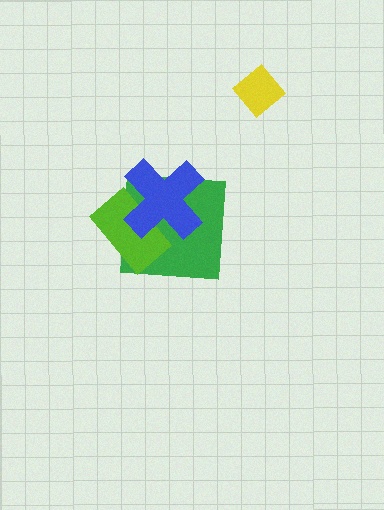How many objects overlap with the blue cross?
2 objects overlap with the blue cross.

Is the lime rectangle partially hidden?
Yes, it is partially covered by another shape.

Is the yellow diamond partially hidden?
No, no other shape covers it.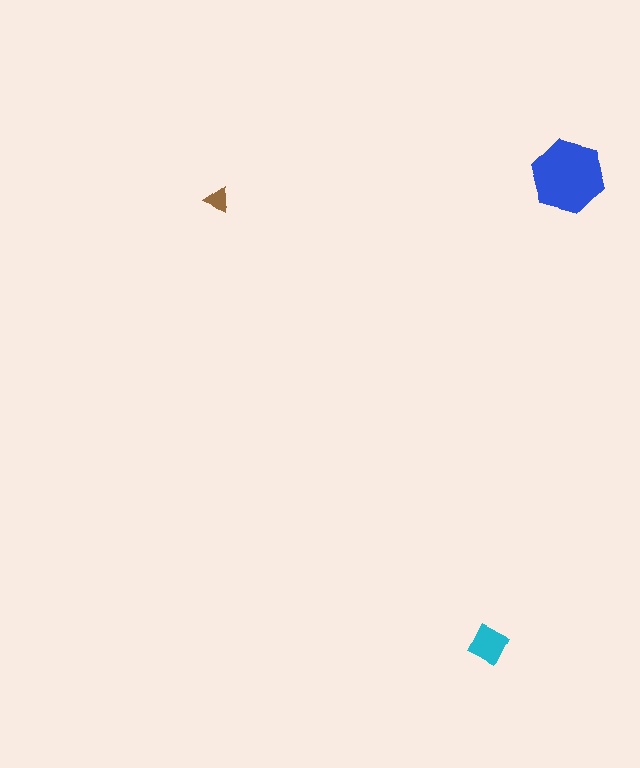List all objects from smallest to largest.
The brown triangle, the cyan diamond, the blue hexagon.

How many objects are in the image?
There are 3 objects in the image.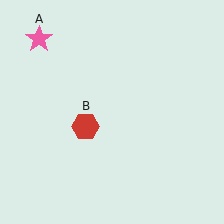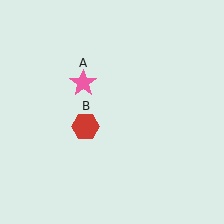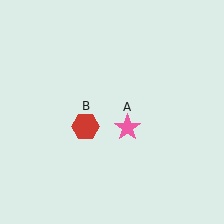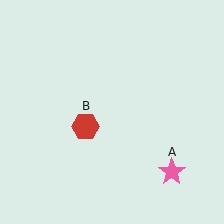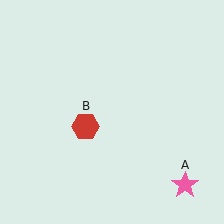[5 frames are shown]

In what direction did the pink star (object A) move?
The pink star (object A) moved down and to the right.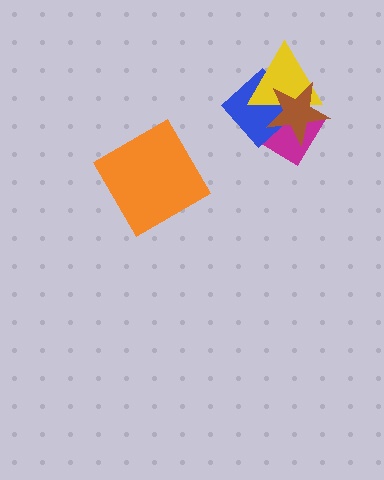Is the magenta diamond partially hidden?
Yes, it is partially covered by another shape.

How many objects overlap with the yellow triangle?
3 objects overlap with the yellow triangle.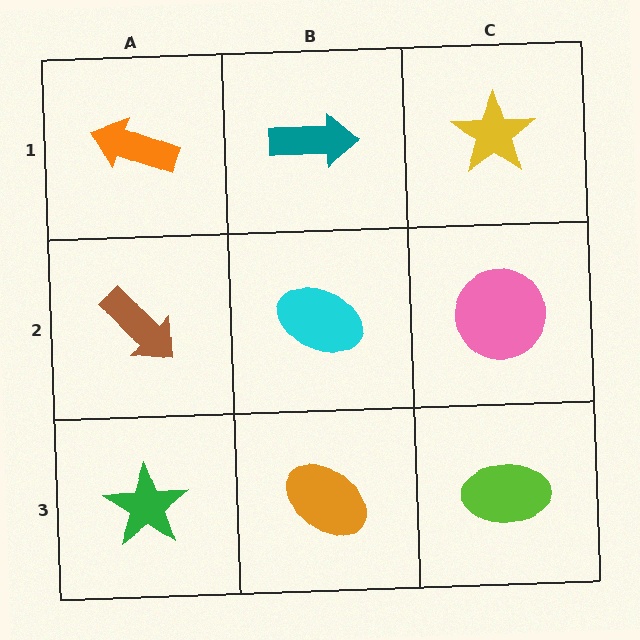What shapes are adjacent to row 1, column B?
A cyan ellipse (row 2, column B), an orange arrow (row 1, column A), a yellow star (row 1, column C).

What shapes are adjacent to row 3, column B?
A cyan ellipse (row 2, column B), a green star (row 3, column A), a lime ellipse (row 3, column C).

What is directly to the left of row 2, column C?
A cyan ellipse.